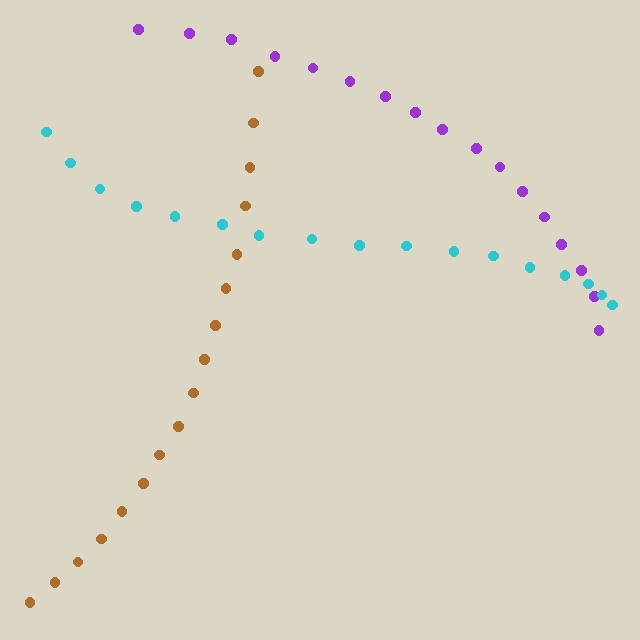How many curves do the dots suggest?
There are 3 distinct paths.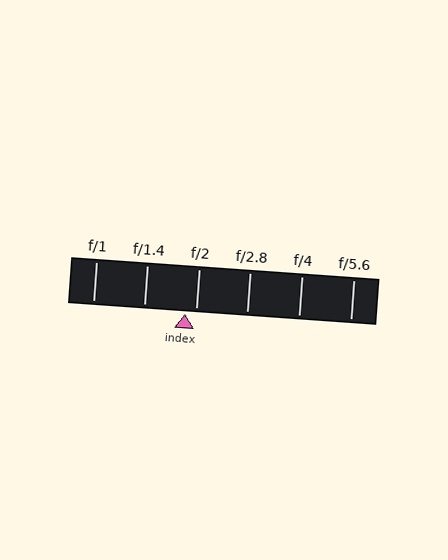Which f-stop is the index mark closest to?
The index mark is closest to f/2.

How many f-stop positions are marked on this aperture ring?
There are 6 f-stop positions marked.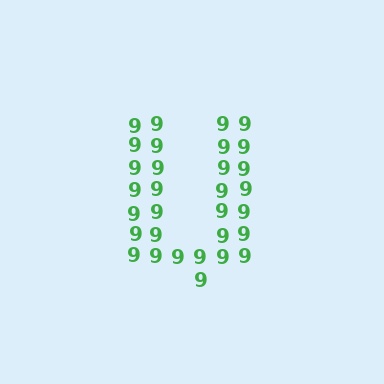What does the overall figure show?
The overall figure shows the letter U.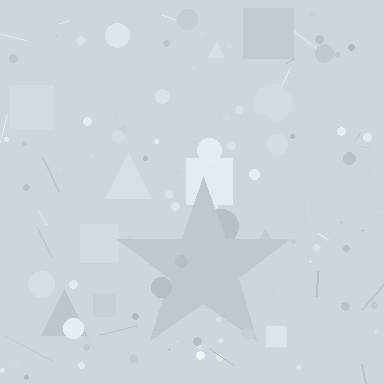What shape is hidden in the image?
A star is hidden in the image.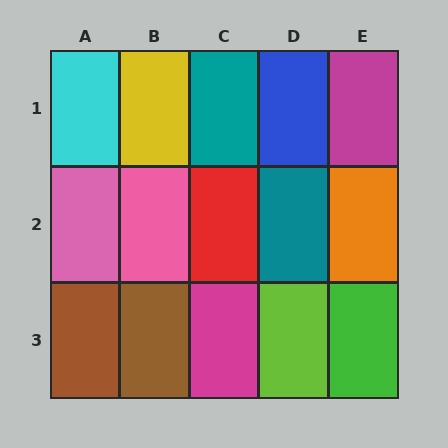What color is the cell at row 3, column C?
Magenta.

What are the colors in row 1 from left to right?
Cyan, yellow, teal, blue, magenta.